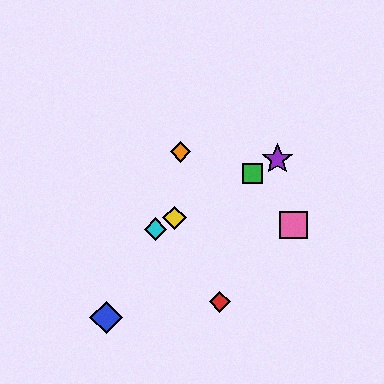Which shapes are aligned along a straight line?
The green square, the yellow diamond, the purple star, the cyan diamond are aligned along a straight line.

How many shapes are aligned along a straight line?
4 shapes (the green square, the yellow diamond, the purple star, the cyan diamond) are aligned along a straight line.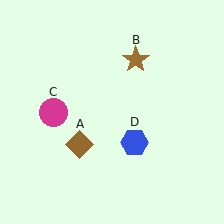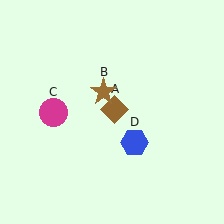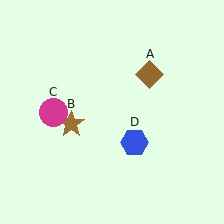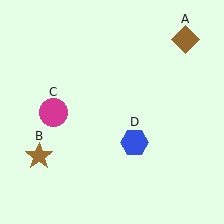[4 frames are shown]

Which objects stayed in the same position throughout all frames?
Magenta circle (object C) and blue hexagon (object D) remained stationary.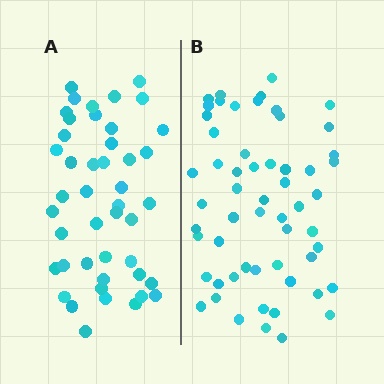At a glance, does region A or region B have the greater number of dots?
Region B (the right region) has more dots.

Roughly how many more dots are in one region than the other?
Region B has roughly 12 or so more dots than region A.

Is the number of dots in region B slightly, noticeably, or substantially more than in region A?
Region B has noticeably more, but not dramatically so. The ratio is roughly 1.3 to 1.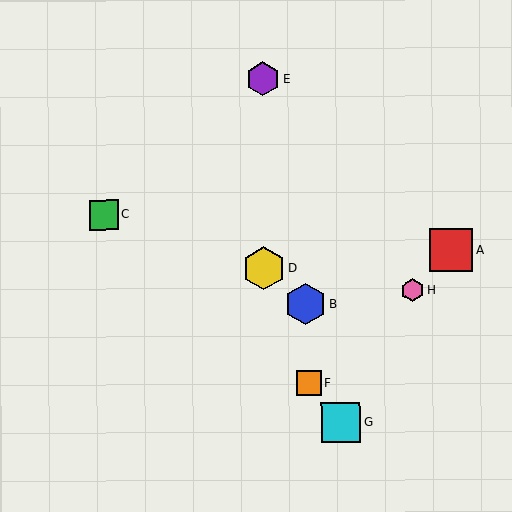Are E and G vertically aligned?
No, E is at x≈263 and G is at x≈340.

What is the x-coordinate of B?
Object B is at x≈305.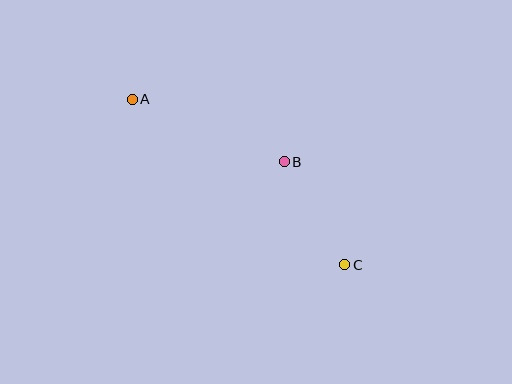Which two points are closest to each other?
Points B and C are closest to each other.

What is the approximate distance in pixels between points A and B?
The distance between A and B is approximately 165 pixels.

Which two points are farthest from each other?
Points A and C are farthest from each other.